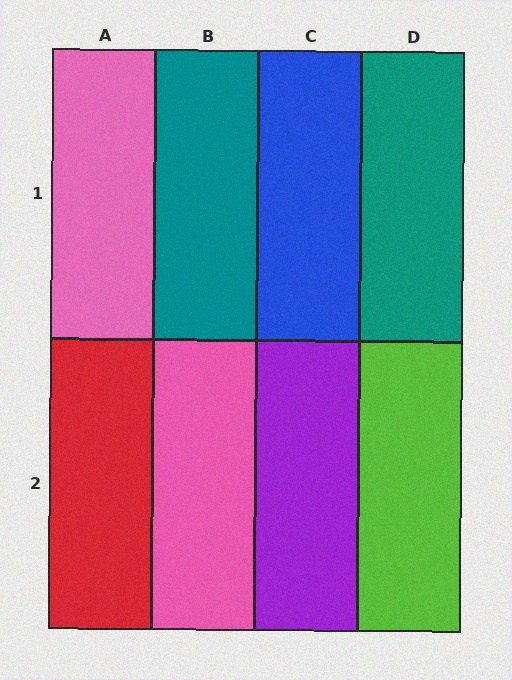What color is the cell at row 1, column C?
Blue.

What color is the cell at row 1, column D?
Teal.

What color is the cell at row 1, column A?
Pink.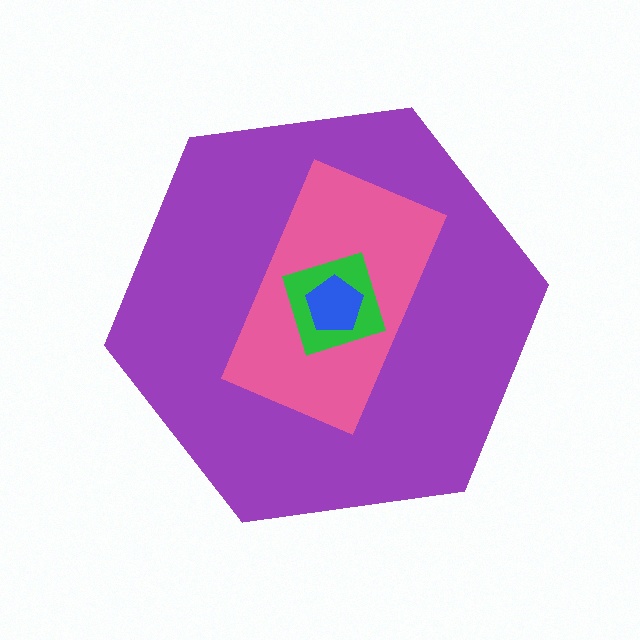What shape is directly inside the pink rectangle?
The green diamond.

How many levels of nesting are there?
4.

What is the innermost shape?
The blue pentagon.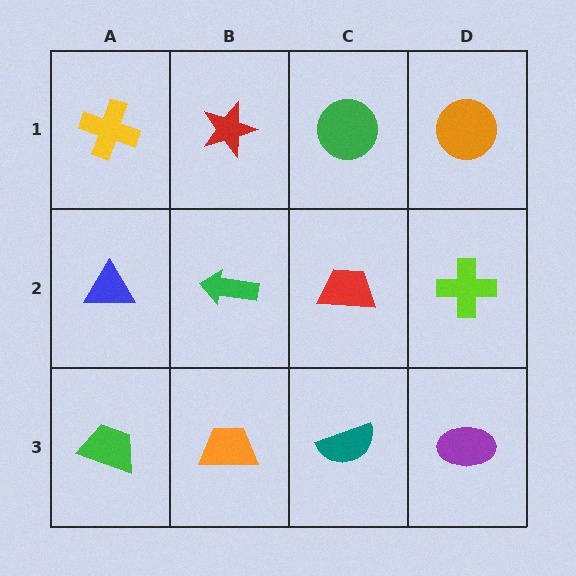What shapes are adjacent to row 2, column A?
A yellow cross (row 1, column A), a green trapezoid (row 3, column A), a green arrow (row 2, column B).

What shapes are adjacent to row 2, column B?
A red star (row 1, column B), an orange trapezoid (row 3, column B), a blue triangle (row 2, column A), a red trapezoid (row 2, column C).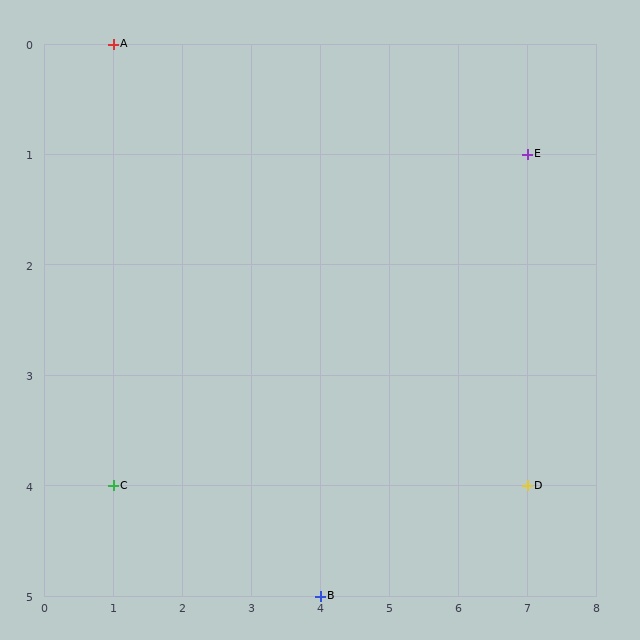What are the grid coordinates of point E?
Point E is at grid coordinates (7, 1).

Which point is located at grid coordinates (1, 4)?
Point C is at (1, 4).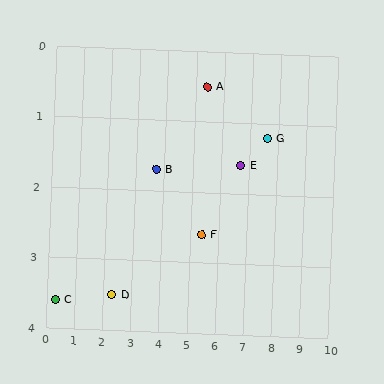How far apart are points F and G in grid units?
Points F and G are about 2.6 grid units apart.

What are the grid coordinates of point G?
Point G is at approximately (7.6, 1.2).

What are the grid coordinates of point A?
Point A is at approximately (5.4, 0.5).